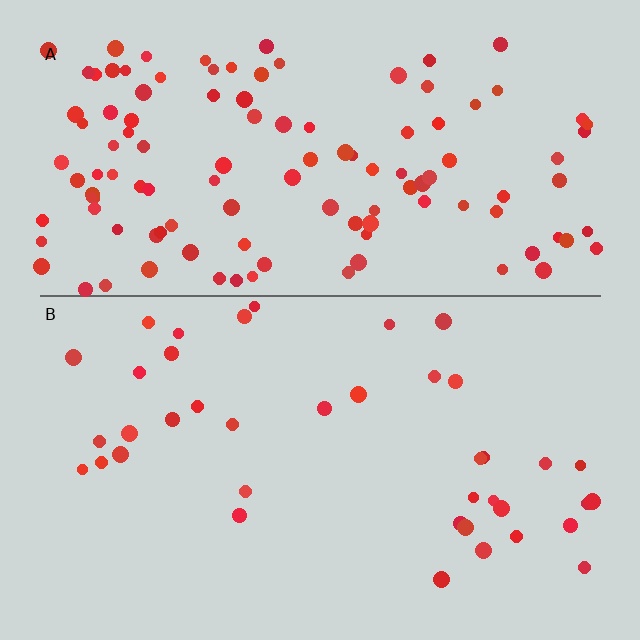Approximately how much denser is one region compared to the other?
Approximately 3.0× — region A over region B.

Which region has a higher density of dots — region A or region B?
A (the top).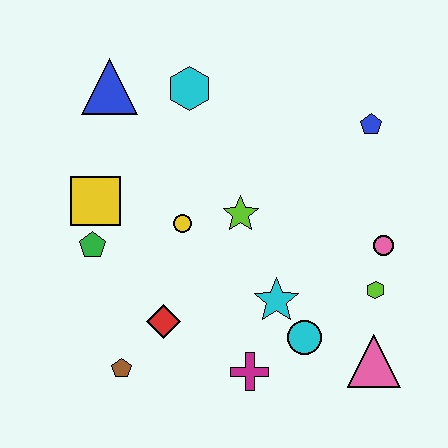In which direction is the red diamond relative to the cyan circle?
The red diamond is to the left of the cyan circle.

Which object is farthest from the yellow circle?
The pink triangle is farthest from the yellow circle.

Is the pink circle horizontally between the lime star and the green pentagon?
No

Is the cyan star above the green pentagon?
No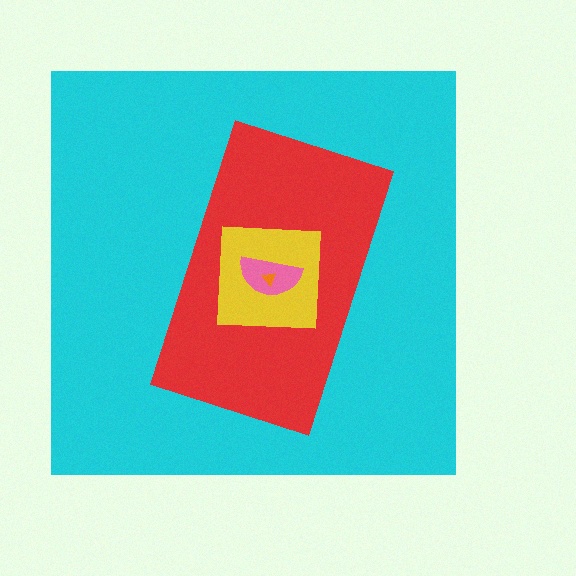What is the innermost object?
The orange triangle.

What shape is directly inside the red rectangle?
The yellow square.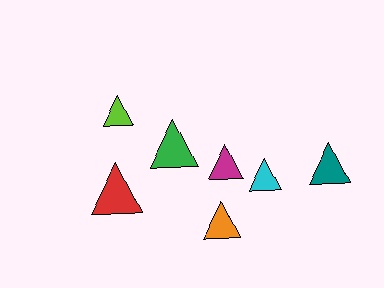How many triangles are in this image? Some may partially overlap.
There are 7 triangles.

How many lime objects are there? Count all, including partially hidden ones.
There is 1 lime object.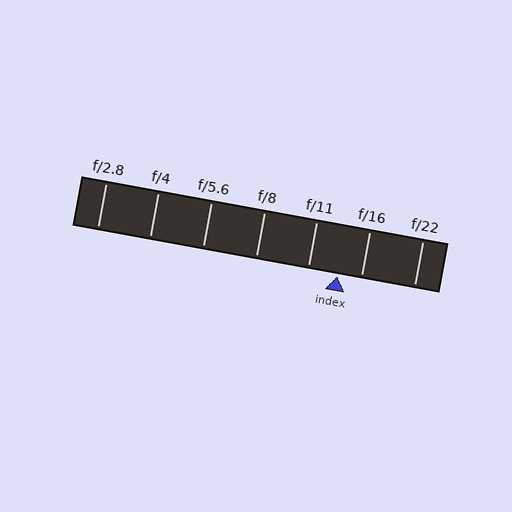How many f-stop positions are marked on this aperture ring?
There are 7 f-stop positions marked.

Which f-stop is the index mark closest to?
The index mark is closest to f/16.